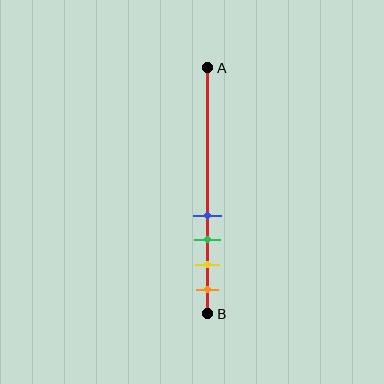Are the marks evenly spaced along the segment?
Yes, the marks are approximately evenly spaced.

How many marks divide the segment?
There are 4 marks dividing the segment.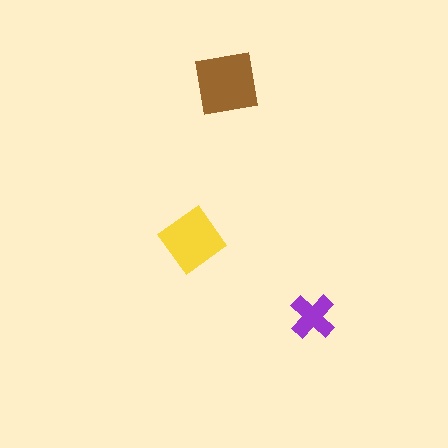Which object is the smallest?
The purple cross.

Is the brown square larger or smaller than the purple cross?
Larger.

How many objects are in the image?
There are 3 objects in the image.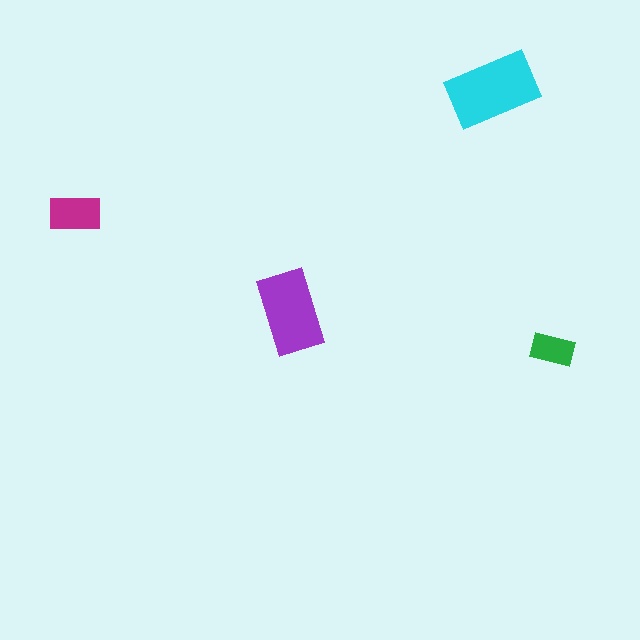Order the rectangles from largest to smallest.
the cyan one, the purple one, the magenta one, the green one.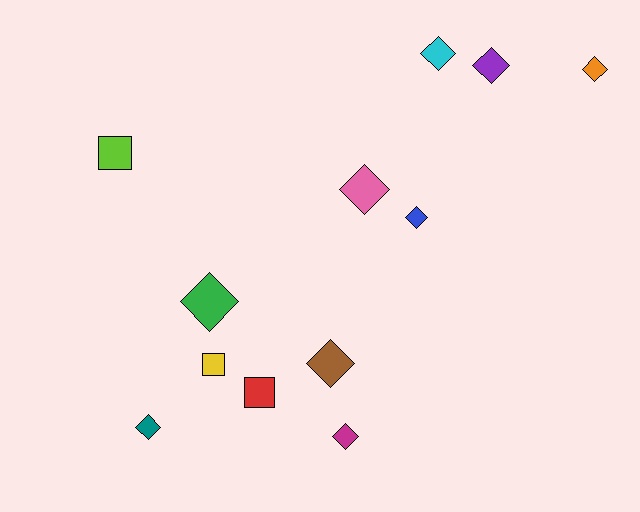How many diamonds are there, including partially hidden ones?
There are 9 diamonds.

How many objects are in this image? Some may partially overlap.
There are 12 objects.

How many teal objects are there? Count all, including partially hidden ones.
There is 1 teal object.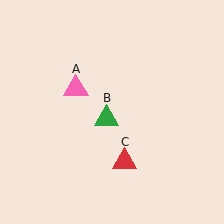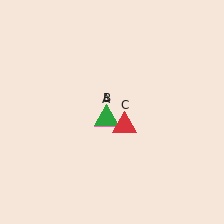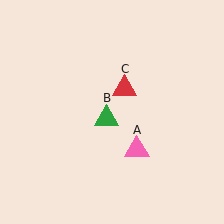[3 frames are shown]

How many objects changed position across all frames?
2 objects changed position: pink triangle (object A), red triangle (object C).